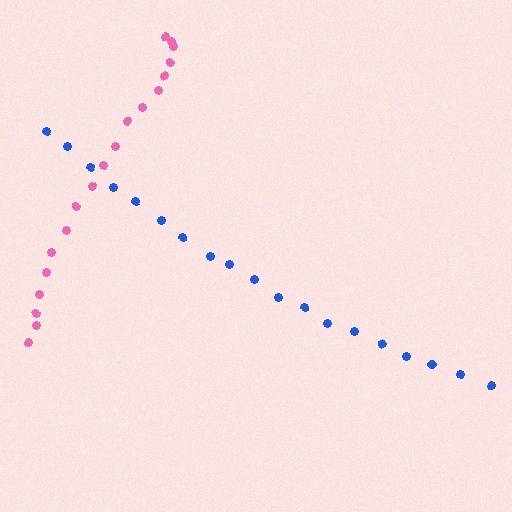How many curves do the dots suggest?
There are 2 distinct paths.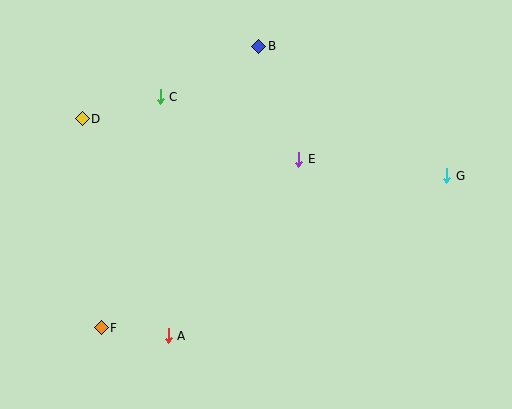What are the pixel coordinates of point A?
Point A is at (168, 336).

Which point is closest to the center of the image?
Point E at (299, 159) is closest to the center.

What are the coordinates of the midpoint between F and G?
The midpoint between F and G is at (274, 252).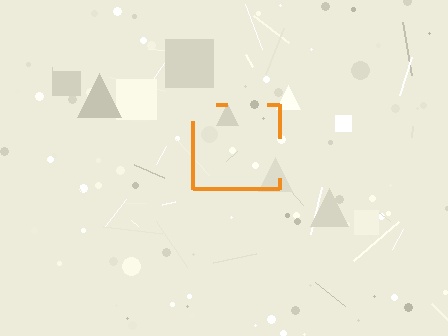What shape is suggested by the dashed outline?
The dashed outline suggests a square.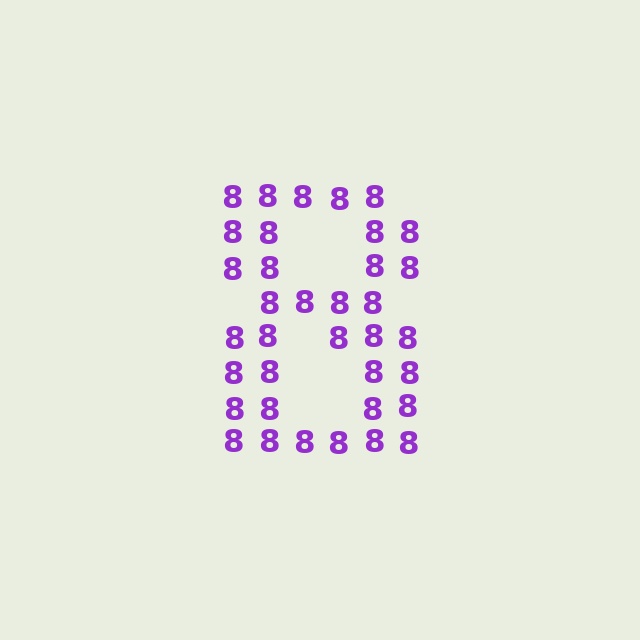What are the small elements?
The small elements are digit 8's.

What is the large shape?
The large shape is the digit 8.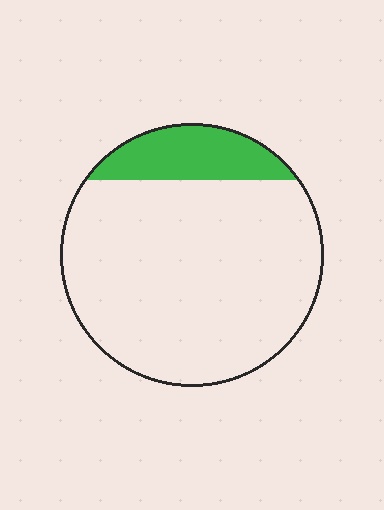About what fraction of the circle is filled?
About one sixth (1/6).